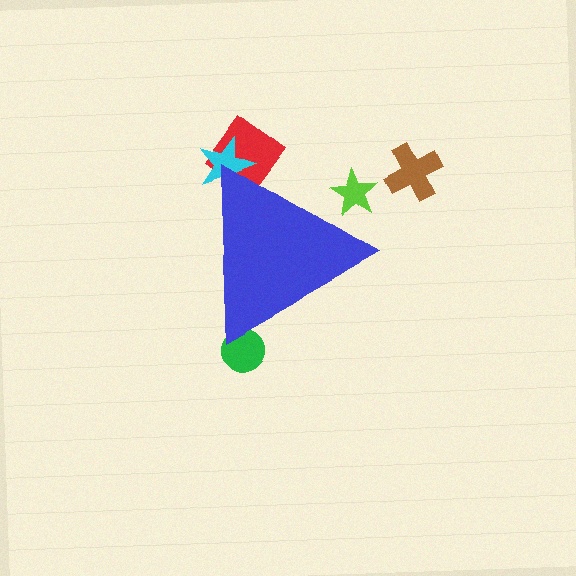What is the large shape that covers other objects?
A blue triangle.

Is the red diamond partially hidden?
Yes, the red diamond is partially hidden behind the blue triangle.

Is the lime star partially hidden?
Yes, the lime star is partially hidden behind the blue triangle.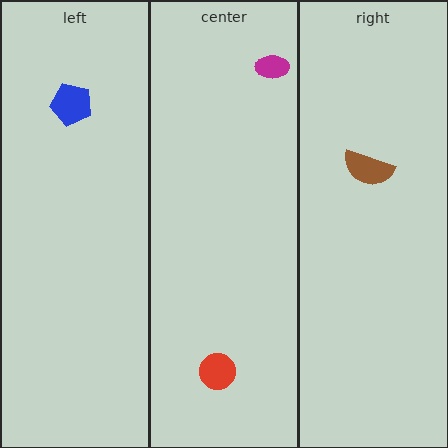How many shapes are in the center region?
2.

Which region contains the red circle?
The center region.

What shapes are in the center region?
The red circle, the magenta ellipse.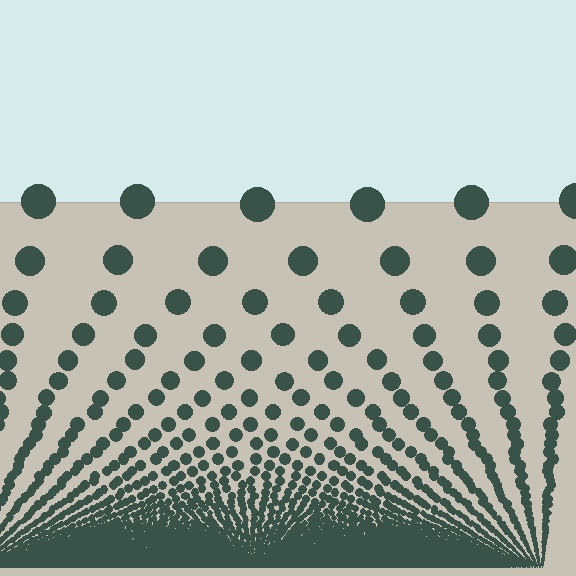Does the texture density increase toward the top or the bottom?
Density increases toward the bottom.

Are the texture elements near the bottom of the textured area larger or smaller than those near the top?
Smaller. The gradient is inverted — elements near the bottom are smaller and denser.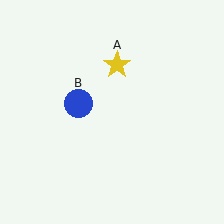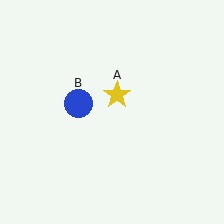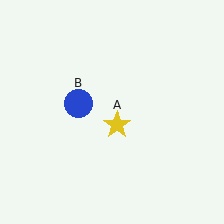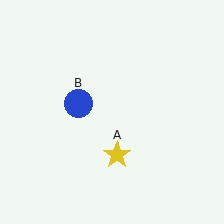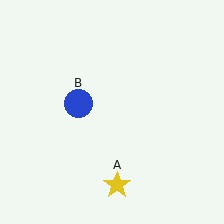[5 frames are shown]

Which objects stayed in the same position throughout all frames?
Blue circle (object B) remained stationary.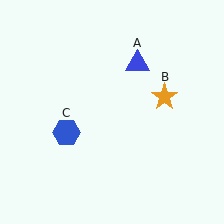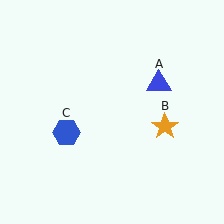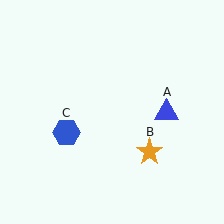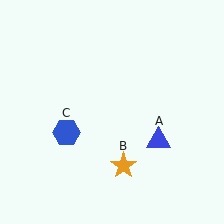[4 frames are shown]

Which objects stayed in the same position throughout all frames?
Blue hexagon (object C) remained stationary.